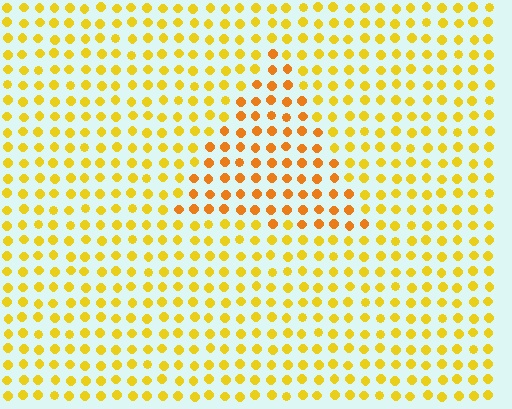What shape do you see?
I see a triangle.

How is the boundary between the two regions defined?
The boundary is defined purely by a slight shift in hue (about 24 degrees). Spacing, size, and orientation are identical on both sides.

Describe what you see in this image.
The image is filled with small yellow elements in a uniform arrangement. A triangle-shaped region is visible where the elements are tinted to a slightly different hue, forming a subtle color boundary.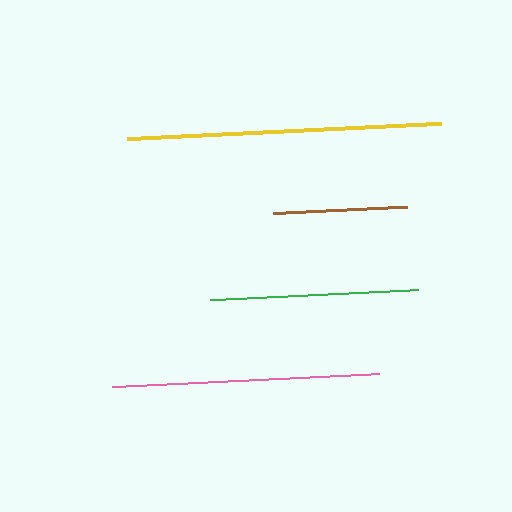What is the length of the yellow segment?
The yellow segment is approximately 314 pixels long.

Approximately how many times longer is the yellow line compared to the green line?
The yellow line is approximately 1.5 times the length of the green line.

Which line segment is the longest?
The yellow line is the longest at approximately 314 pixels.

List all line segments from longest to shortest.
From longest to shortest: yellow, pink, green, brown.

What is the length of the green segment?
The green segment is approximately 209 pixels long.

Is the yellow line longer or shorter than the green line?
The yellow line is longer than the green line.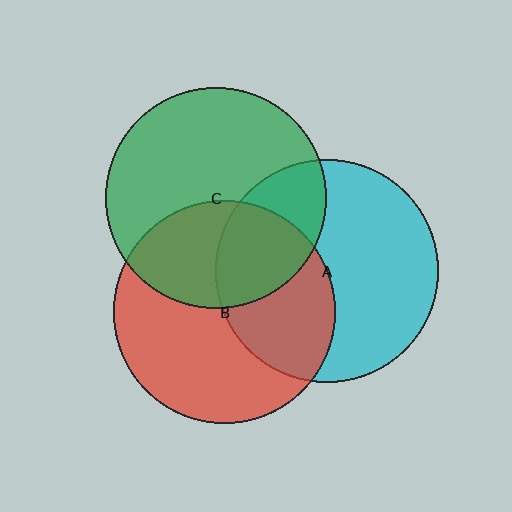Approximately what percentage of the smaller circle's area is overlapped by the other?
Approximately 40%.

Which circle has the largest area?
Circle A (cyan).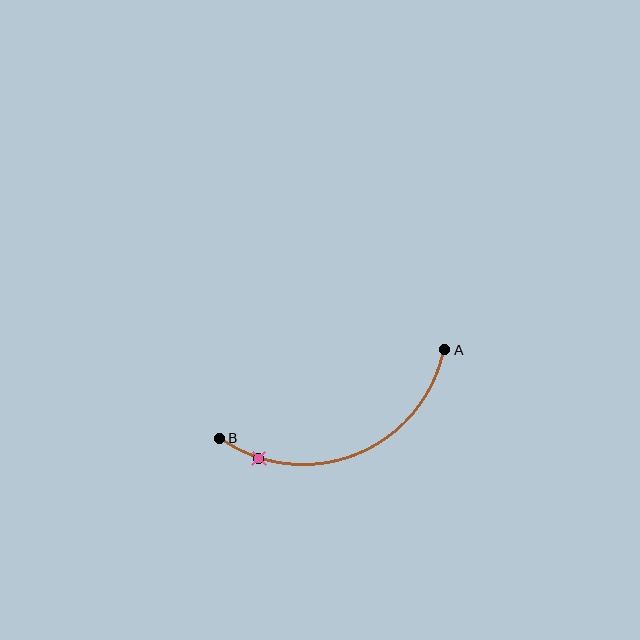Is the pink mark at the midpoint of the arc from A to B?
No. The pink mark lies on the arc but is closer to endpoint B. The arc midpoint would be at the point on the curve equidistant along the arc from both A and B.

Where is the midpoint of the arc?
The arc midpoint is the point on the curve farthest from the straight line joining A and B. It sits below that line.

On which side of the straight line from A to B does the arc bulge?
The arc bulges below the straight line connecting A and B.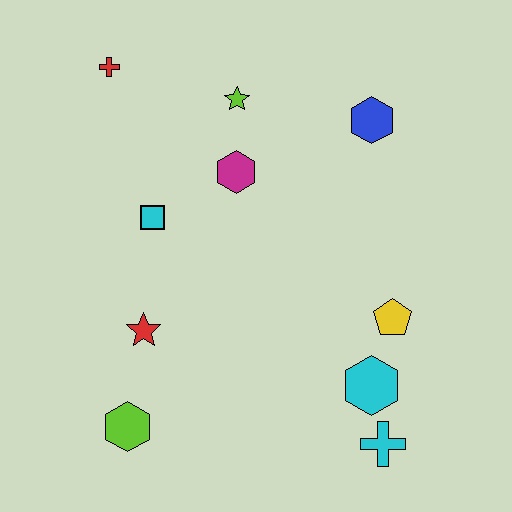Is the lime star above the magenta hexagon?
Yes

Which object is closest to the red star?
The lime hexagon is closest to the red star.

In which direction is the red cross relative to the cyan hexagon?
The red cross is above the cyan hexagon.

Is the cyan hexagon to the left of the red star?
No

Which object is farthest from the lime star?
The cyan cross is farthest from the lime star.